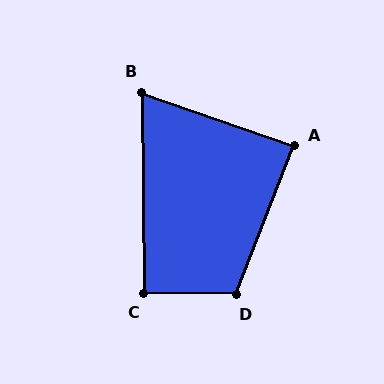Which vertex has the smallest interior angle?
B, at approximately 70 degrees.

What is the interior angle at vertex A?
Approximately 88 degrees (approximately right).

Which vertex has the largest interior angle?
D, at approximately 110 degrees.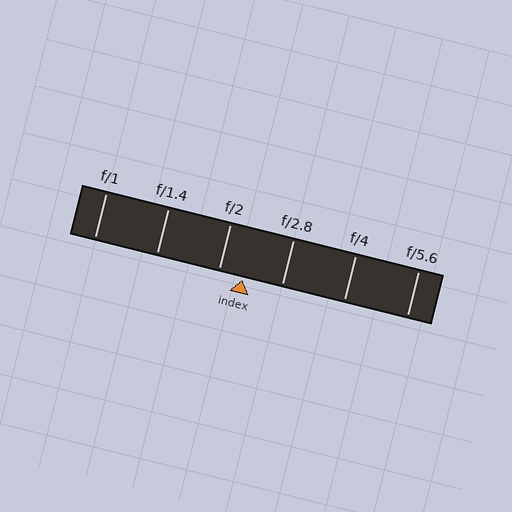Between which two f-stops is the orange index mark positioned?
The index mark is between f/2 and f/2.8.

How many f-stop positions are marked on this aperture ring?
There are 6 f-stop positions marked.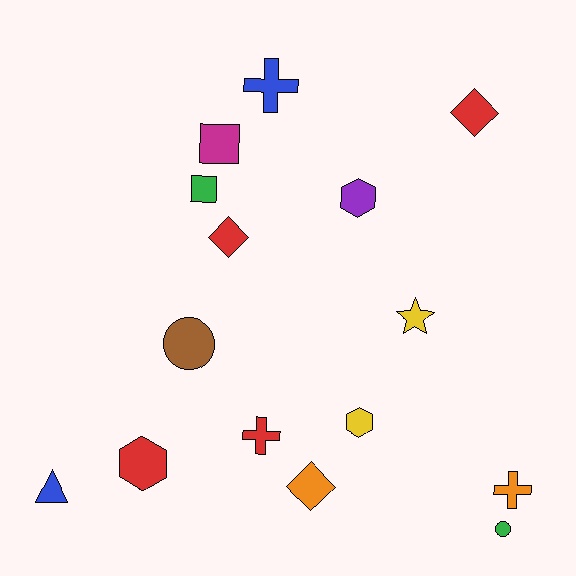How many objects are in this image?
There are 15 objects.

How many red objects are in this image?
There are 4 red objects.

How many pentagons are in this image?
There are no pentagons.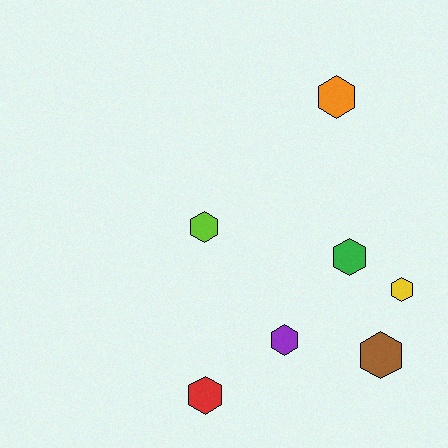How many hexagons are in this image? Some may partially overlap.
There are 7 hexagons.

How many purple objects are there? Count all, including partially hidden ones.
There is 1 purple object.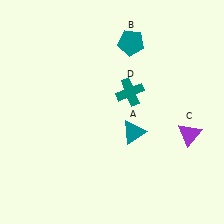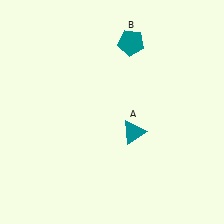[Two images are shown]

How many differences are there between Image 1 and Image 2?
There are 2 differences between the two images.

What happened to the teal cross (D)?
The teal cross (D) was removed in Image 2. It was in the top-right area of Image 1.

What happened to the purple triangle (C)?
The purple triangle (C) was removed in Image 2. It was in the bottom-right area of Image 1.